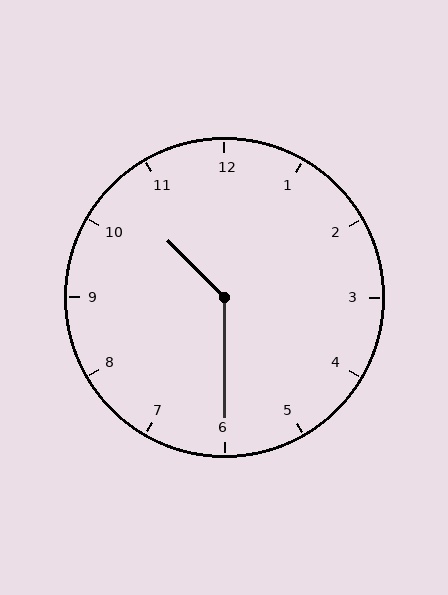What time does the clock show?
10:30.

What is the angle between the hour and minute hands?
Approximately 135 degrees.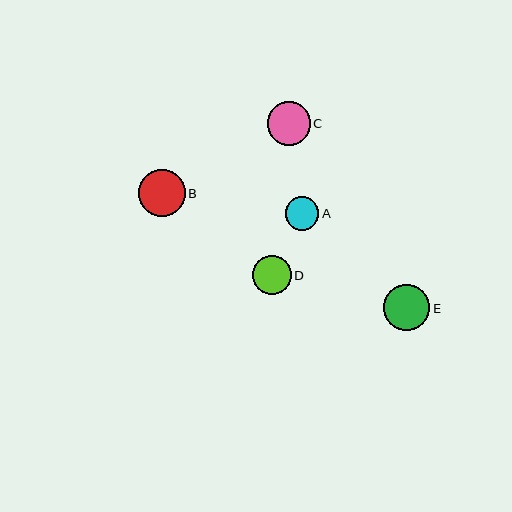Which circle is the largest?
Circle B is the largest with a size of approximately 47 pixels.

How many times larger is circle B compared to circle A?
Circle B is approximately 1.4 times the size of circle A.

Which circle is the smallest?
Circle A is the smallest with a size of approximately 33 pixels.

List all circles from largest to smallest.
From largest to smallest: B, E, C, D, A.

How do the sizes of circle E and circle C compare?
Circle E and circle C are approximately the same size.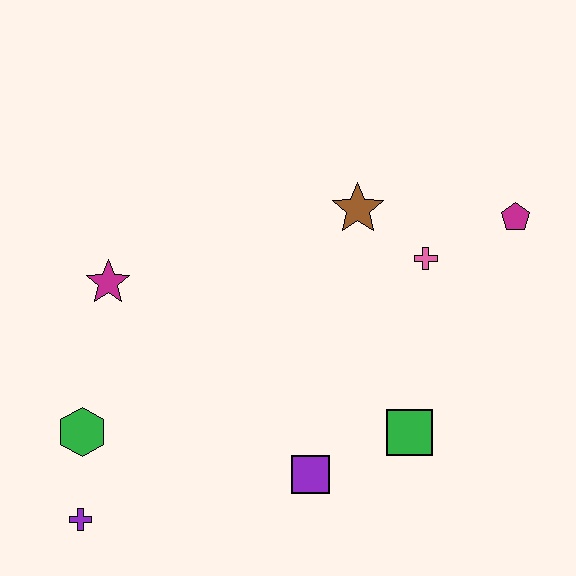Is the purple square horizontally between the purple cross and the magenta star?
No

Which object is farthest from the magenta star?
The magenta pentagon is farthest from the magenta star.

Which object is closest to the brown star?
The pink cross is closest to the brown star.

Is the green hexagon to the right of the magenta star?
No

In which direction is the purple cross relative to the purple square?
The purple cross is to the left of the purple square.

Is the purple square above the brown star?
No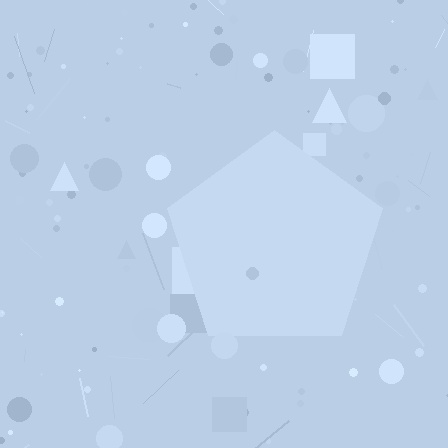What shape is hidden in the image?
A pentagon is hidden in the image.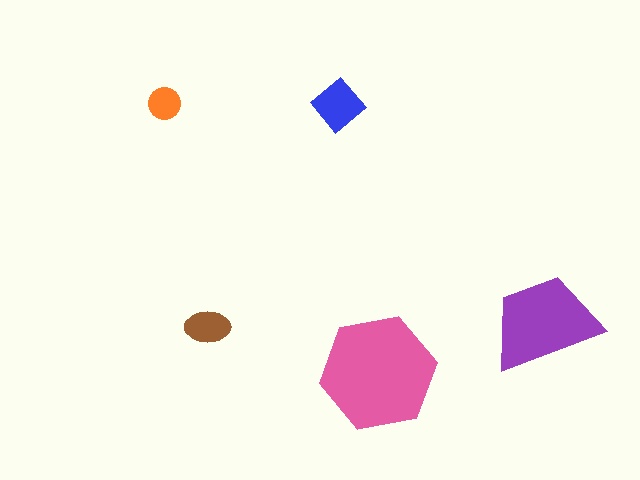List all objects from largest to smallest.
The pink hexagon, the purple trapezoid, the blue diamond, the brown ellipse, the orange circle.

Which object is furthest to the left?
The orange circle is leftmost.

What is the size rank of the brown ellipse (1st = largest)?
4th.